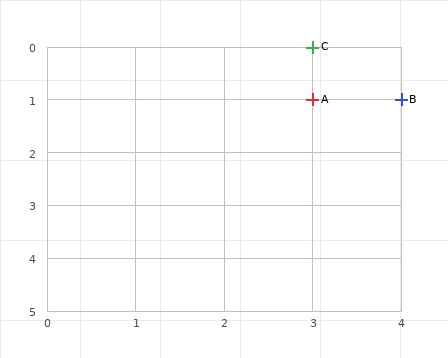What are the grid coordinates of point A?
Point A is at grid coordinates (3, 1).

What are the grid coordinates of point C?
Point C is at grid coordinates (3, 0).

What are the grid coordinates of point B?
Point B is at grid coordinates (4, 1).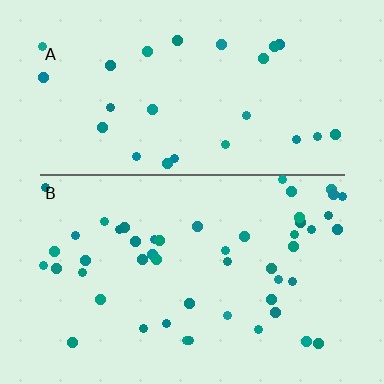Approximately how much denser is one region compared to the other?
Approximately 1.9× — region B over region A.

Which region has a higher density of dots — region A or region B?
B (the bottom).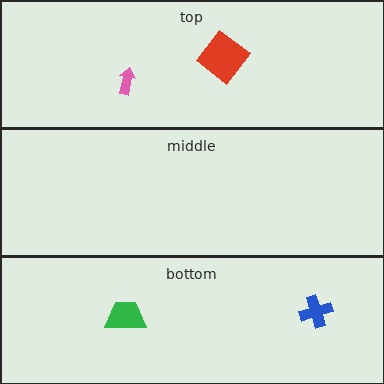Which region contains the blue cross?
The bottom region.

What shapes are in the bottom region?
The blue cross, the green trapezoid.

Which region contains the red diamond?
The top region.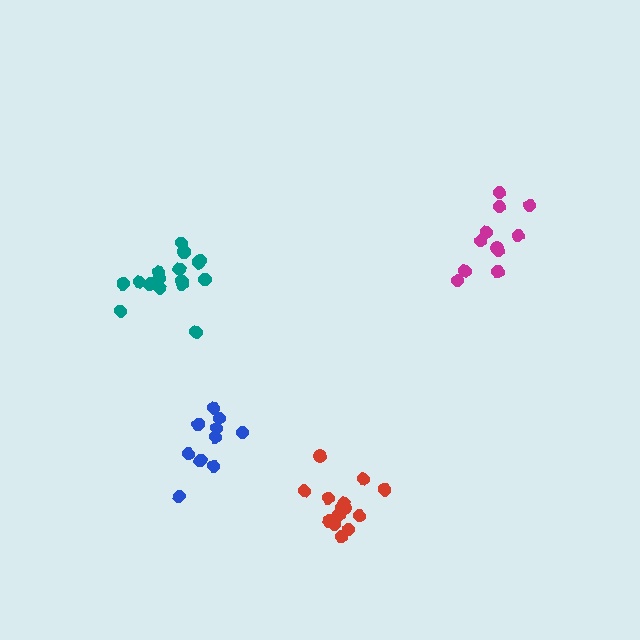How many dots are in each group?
Group 1: 16 dots, Group 2: 10 dots, Group 3: 11 dots, Group 4: 14 dots (51 total).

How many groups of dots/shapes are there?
There are 4 groups.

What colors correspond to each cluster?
The clusters are colored: teal, blue, magenta, red.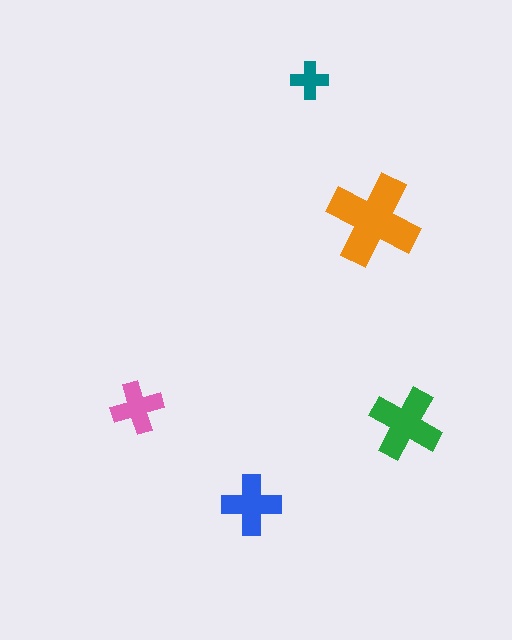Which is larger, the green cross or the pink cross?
The green one.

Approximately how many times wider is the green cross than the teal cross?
About 2 times wider.